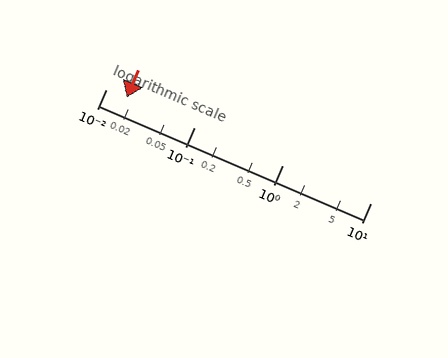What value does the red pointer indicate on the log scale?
The pointer indicates approximately 0.017.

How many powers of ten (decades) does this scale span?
The scale spans 3 decades, from 0.01 to 10.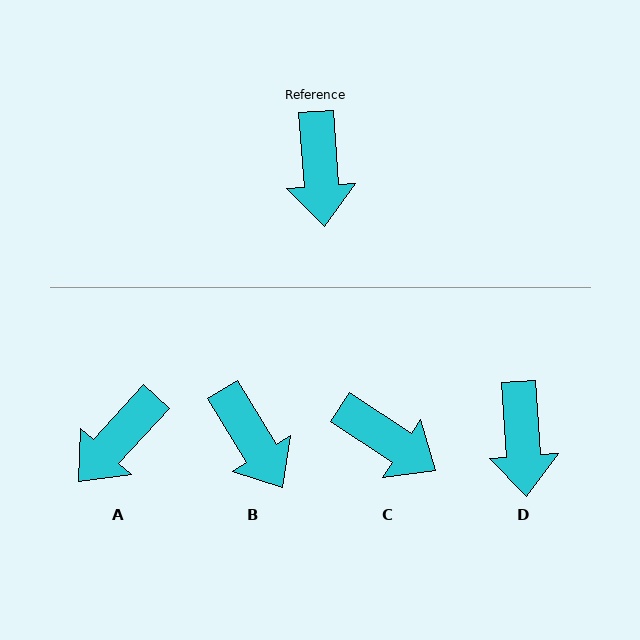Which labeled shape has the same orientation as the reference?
D.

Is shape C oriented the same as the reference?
No, it is off by about 52 degrees.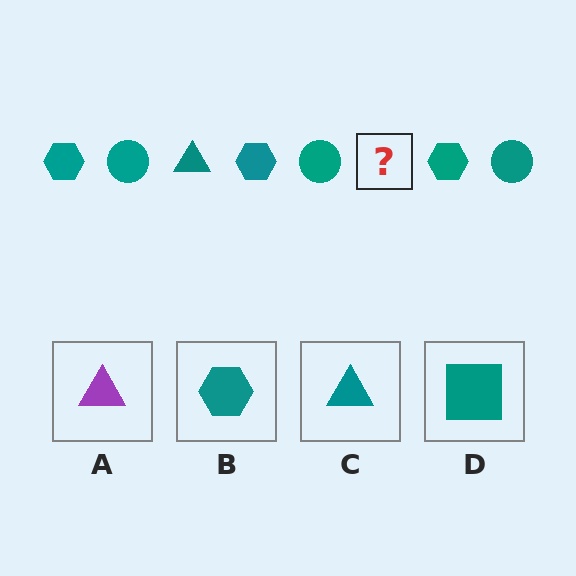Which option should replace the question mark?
Option C.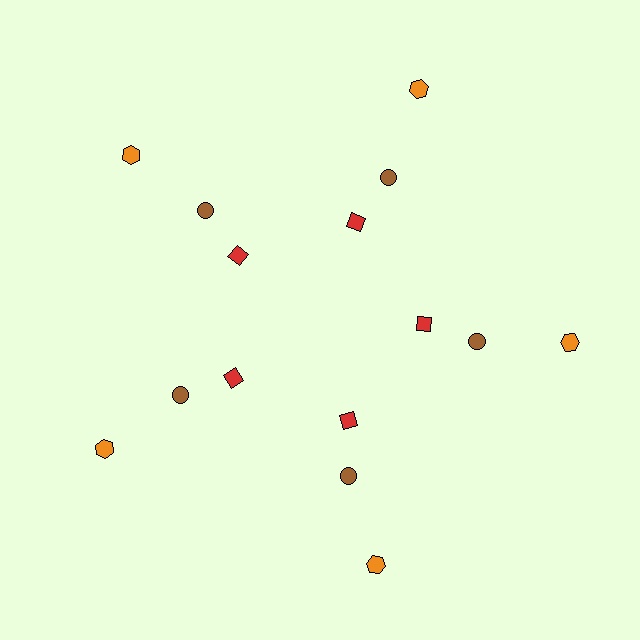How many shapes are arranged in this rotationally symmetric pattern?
There are 15 shapes, arranged in 5 groups of 3.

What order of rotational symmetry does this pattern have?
This pattern has 5-fold rotational symmetry.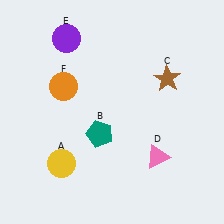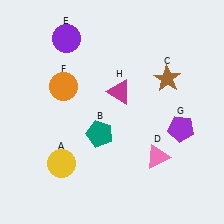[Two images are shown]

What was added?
A purple pentagon (G), a magenta triangle (H) were added in Image 2.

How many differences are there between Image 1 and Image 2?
There are 2 differences between the two images.